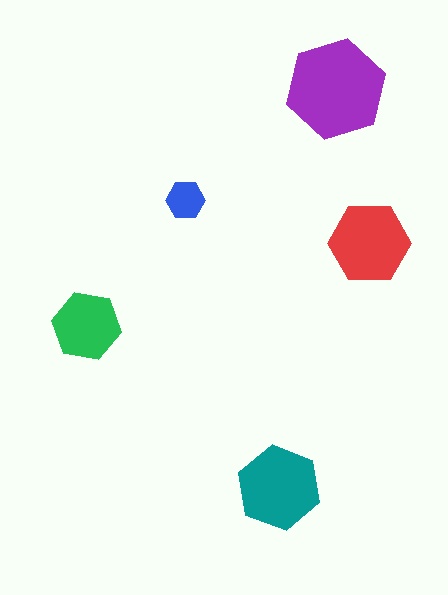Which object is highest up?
The purple hexagon is topmost.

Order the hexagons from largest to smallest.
the purple one, the teal one, the red one, the green one, the blue one.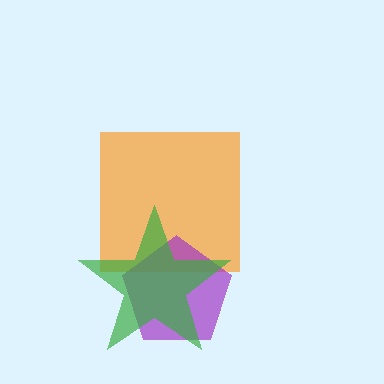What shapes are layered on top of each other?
The layered shapes are: an orange square, a purple pentagon, a green star.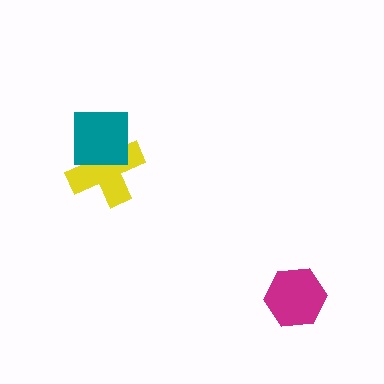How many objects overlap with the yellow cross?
1 object overlaps with the yellow cross.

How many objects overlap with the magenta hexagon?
0 objects overlap with the magenta hexagon.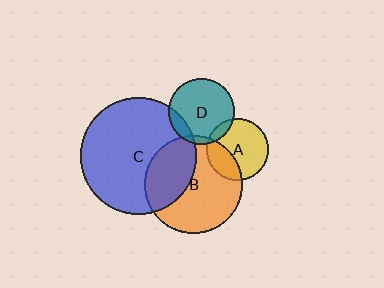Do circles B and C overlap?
Yes.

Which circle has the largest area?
Circle C (blue).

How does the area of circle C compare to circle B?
Approximately 1.4 times.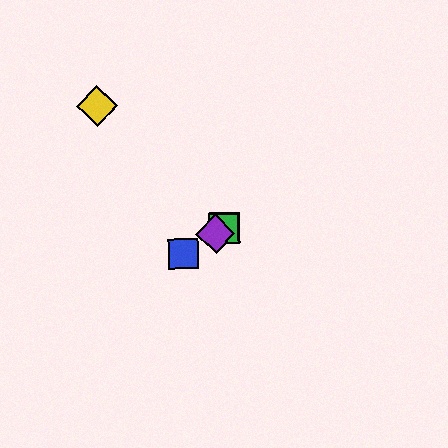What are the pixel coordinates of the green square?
The green square is at (223, 229).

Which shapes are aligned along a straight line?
The red square, the blue square, the green square, the purple diamond are aligned along a straight line.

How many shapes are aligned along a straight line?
4 shapes (the red square, the blue square, the green square, the purple diamond) are aligned along a straight line.